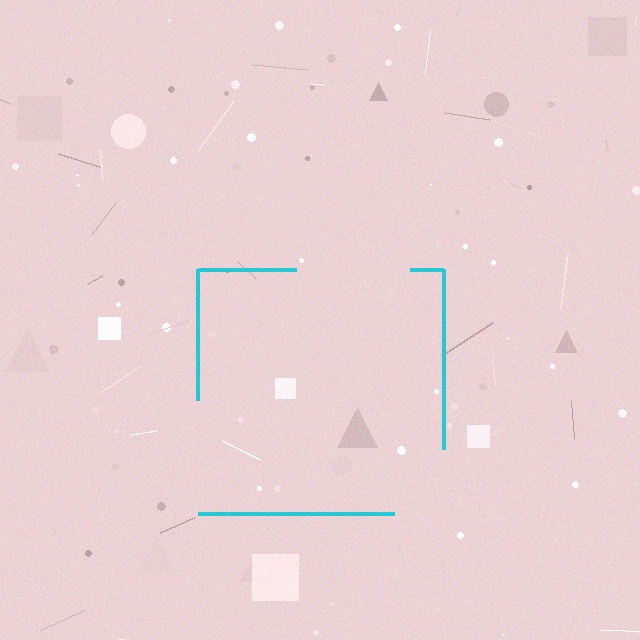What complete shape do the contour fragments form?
The contour fragments form a square.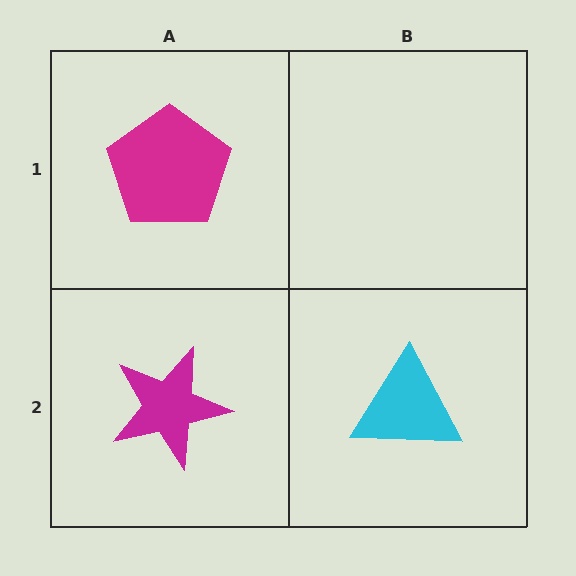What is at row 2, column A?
A magenta star.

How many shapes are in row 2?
2 shapes.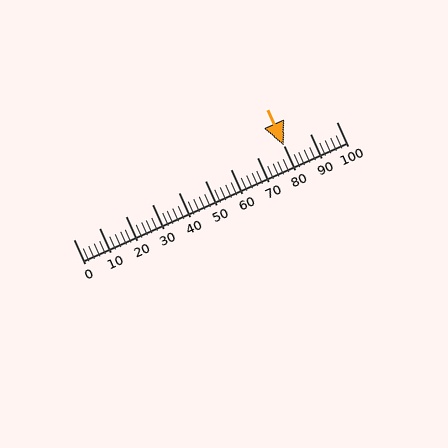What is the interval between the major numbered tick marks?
The major tick marks are spaced 10 units apart.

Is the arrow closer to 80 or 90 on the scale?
The arrow is closer to 80.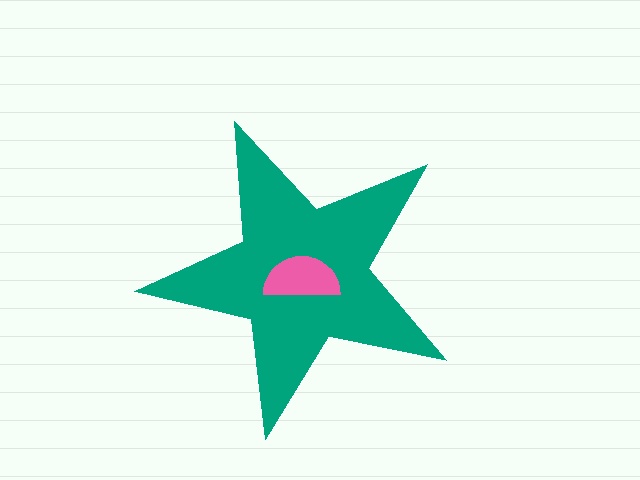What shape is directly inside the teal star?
The pink semicircle.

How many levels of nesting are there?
2.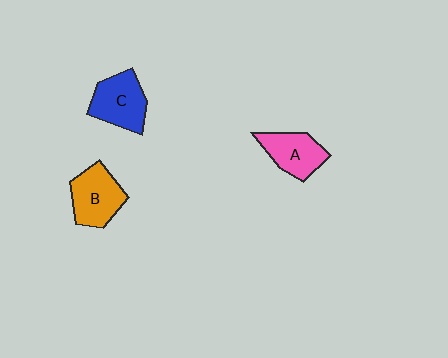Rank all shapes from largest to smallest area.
From largest to smallest: B (orange), C (blue), A (pink).